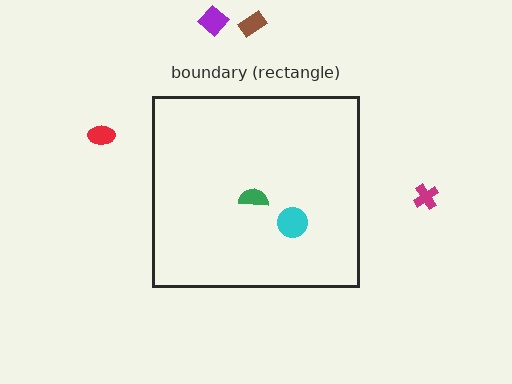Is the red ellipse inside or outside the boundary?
Outside.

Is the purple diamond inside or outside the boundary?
Outside.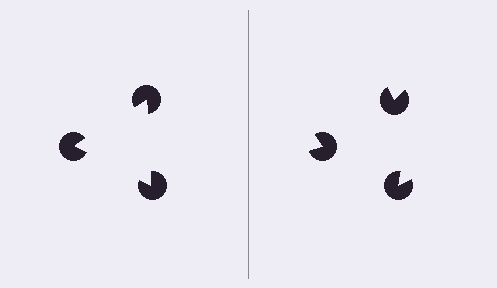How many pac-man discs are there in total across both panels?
6 — 3 on each side.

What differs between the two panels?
The pac-man discs are positioned identically on both sides; only the wedge orientations differ. On the left they align to a triangle; on the right they are misaligned.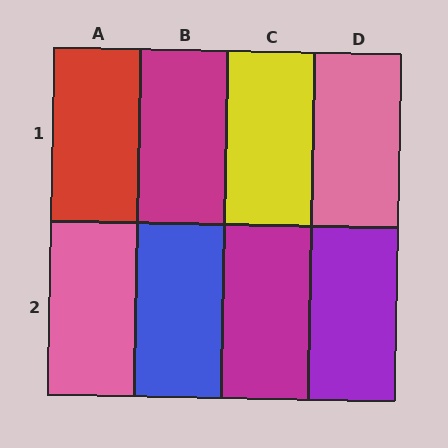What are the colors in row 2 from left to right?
Pink, blue, magenta, purple.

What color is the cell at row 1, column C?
Yellow.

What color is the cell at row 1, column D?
Pink.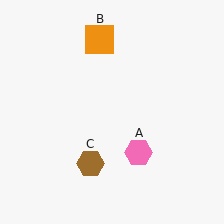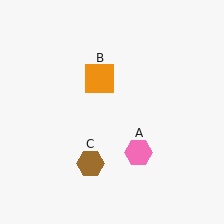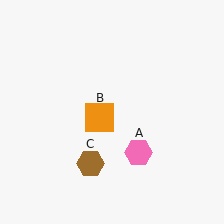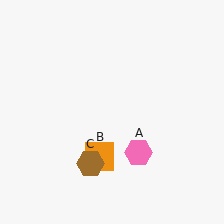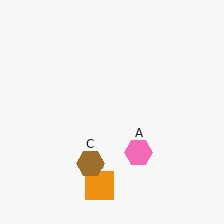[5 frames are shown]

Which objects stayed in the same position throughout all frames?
Pink hexagon (object A) and brown hexagon (object C) remained stationary.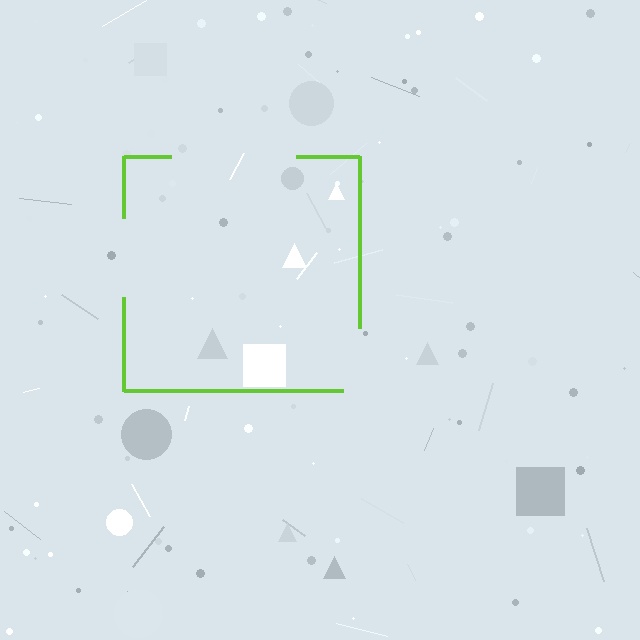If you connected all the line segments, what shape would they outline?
They would outline a square.